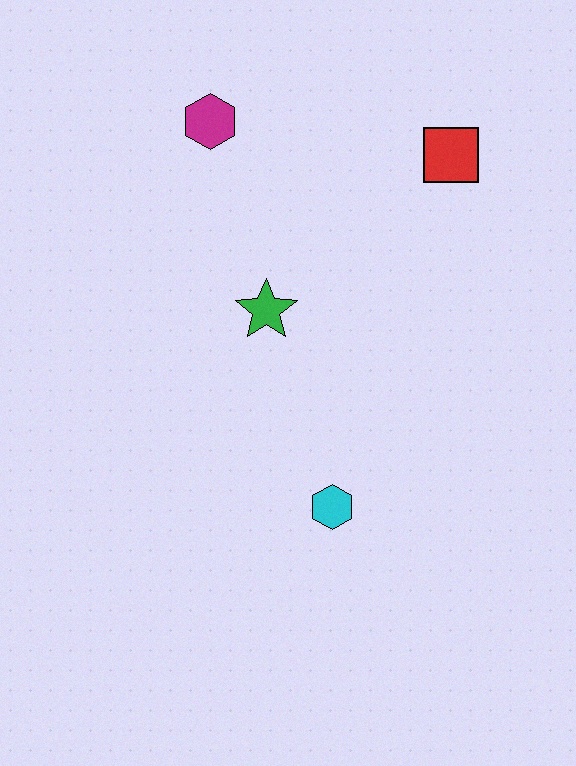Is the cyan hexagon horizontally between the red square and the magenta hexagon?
Yes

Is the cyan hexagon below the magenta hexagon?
Yes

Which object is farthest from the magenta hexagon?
The cyan hexagon is farthest from the magenta hexagon.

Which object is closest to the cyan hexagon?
The green star is closest to the cyan hexagon.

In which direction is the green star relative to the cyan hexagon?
The green star is above the cyan hexagon.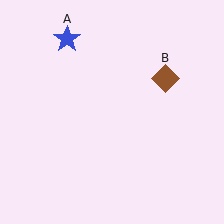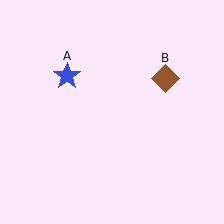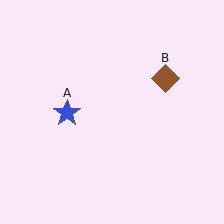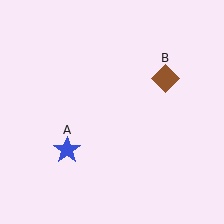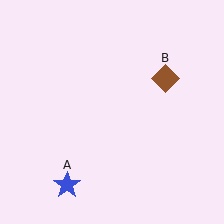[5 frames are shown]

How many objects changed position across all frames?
1 object changed position: blue star (object A).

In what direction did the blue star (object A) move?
The blue star (object A) moved down.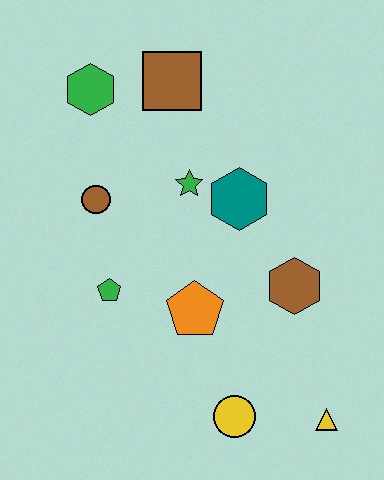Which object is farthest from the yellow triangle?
The green hexagon is farthest from the yellow triangle.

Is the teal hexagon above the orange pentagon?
Yes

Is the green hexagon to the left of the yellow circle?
Yes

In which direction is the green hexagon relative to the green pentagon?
The green hexagon is above the green pentagon.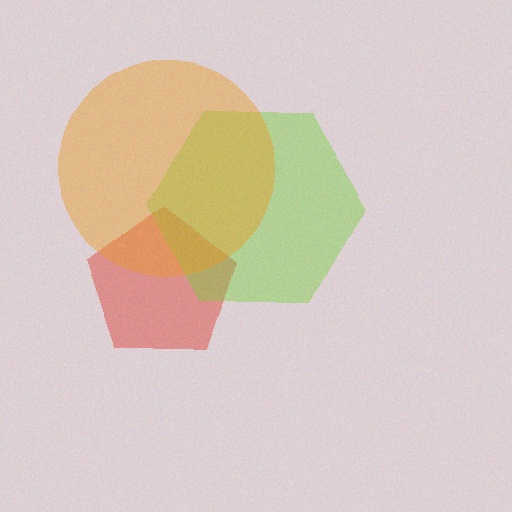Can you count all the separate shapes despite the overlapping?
Yes, there are 3 separate shapes.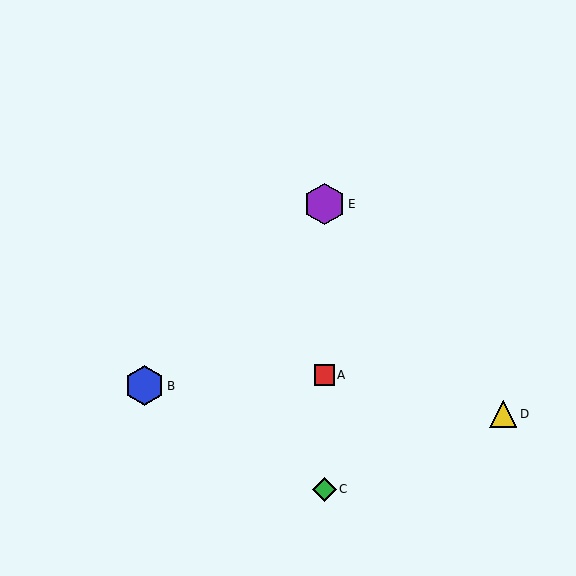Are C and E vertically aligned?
Yes, both are at x≈324.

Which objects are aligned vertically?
Objects A, C, E are aligned vertically.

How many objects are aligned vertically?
3 objects (A, C, E) are aligned vertically.